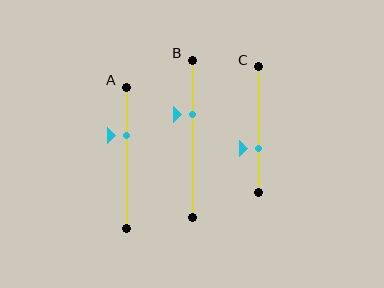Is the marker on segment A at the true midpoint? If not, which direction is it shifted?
No, the marker on segment A is shifted upward by about 16% of the segment length.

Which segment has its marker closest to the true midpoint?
Segment C has its marker closest to the true midpoint.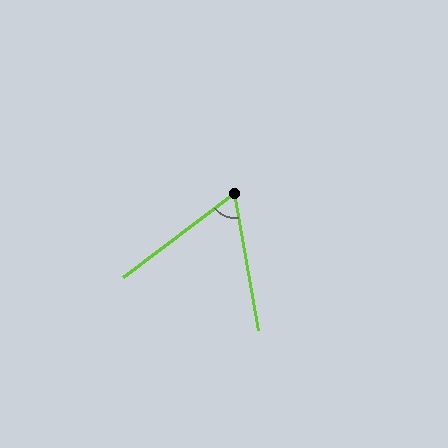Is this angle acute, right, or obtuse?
It is acute.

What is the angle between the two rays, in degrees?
Approximately 63 degrees.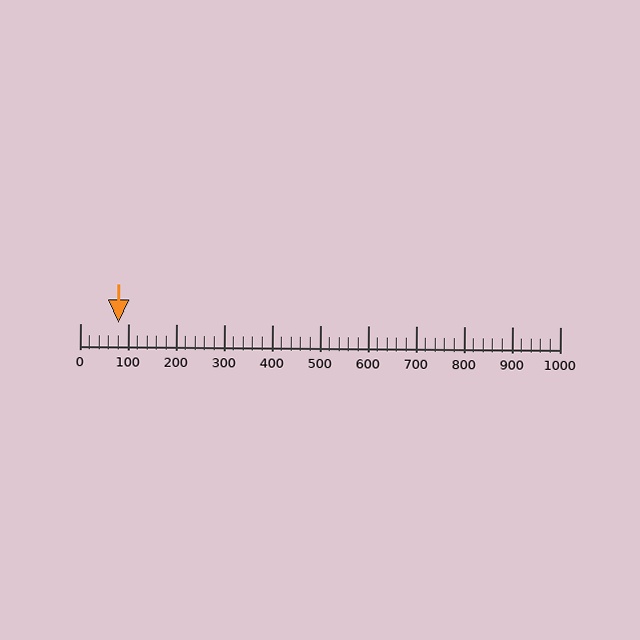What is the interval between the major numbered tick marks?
The major tick marks are spaced 100 units apart.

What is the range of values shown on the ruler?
The ruler shows values from 0 to 1000.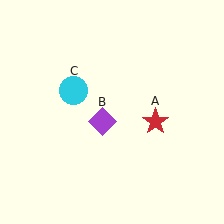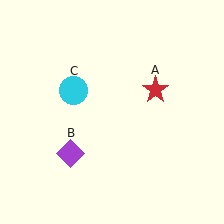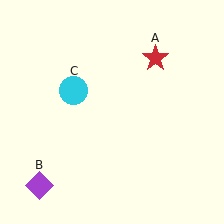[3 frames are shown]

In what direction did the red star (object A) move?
The red star (object A) moved up.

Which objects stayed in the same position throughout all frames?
Cyan circle (object C) remained stationary.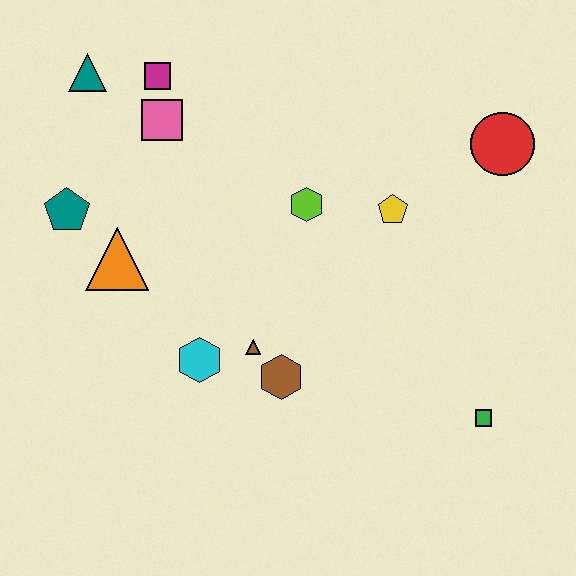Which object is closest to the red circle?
The yellow pentagon is closest to the red circle.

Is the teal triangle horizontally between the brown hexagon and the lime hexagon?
No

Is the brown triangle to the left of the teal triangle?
No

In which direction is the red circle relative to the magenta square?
The red circle is to the right of the magenta square.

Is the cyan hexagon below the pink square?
Yes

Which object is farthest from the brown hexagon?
The teal triangle is farthest from the brown hexagon.